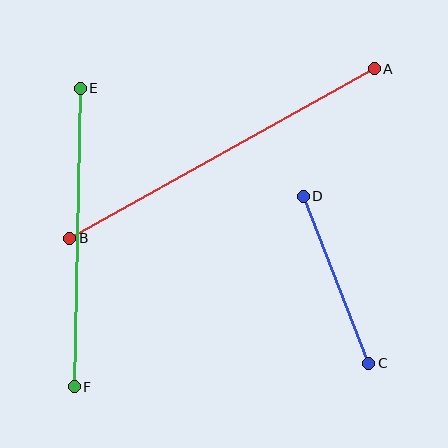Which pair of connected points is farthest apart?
Points A and B are farthest apart.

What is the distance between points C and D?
The distance is approximately 179 pixels.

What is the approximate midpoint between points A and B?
The midpoint is at approximately (222, 154) pixels.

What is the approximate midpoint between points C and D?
The midpoint is at approximately (336, 280) pixels.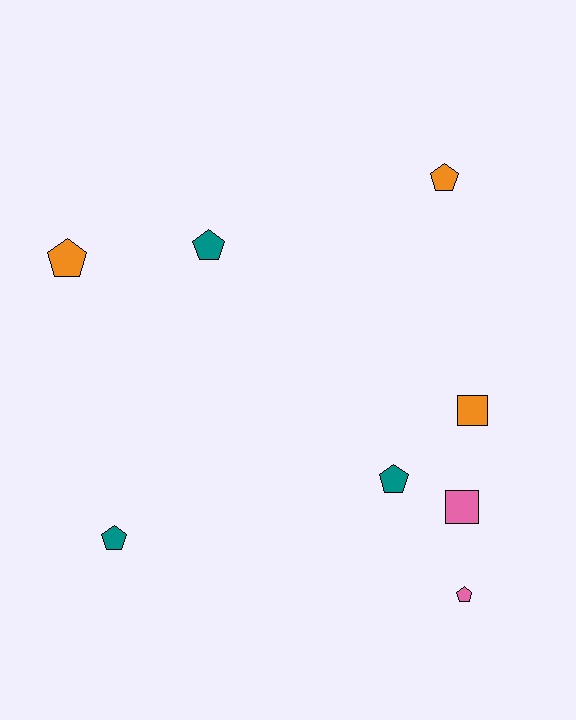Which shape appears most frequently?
Pentagon, with 6 objects.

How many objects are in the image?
There are 8 objects.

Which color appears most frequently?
Orange, with 3 objects.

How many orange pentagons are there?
There are 2 orange pentagons.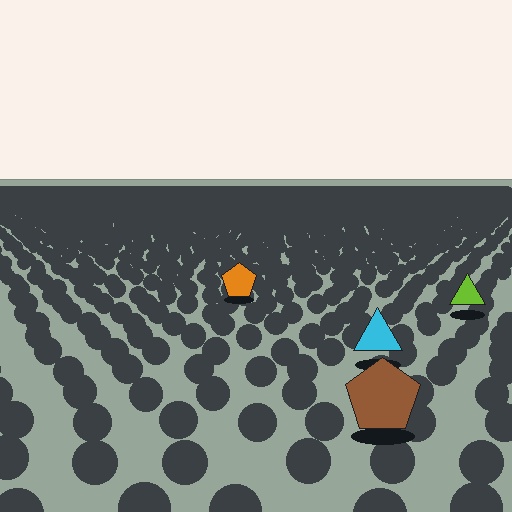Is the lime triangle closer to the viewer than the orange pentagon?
Yes. The lime triangle is closer — you can tell from the texture gradient: the ground texture is coarser near it.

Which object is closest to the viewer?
The brown pentagon is closest. The texture marks near it are larger and more spread out.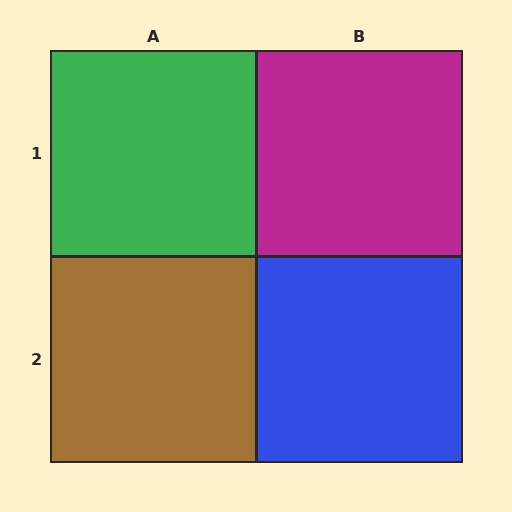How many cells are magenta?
1 cell is magenta.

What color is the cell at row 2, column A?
Brown.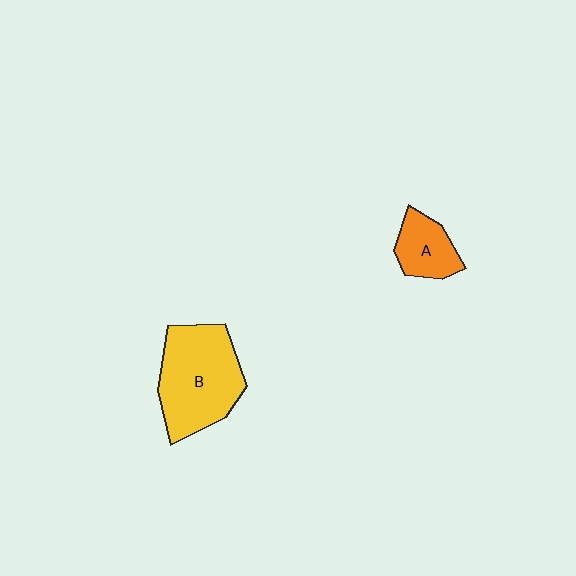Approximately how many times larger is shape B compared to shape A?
Approximately 2.3 times.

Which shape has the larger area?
Shape B (yellow).